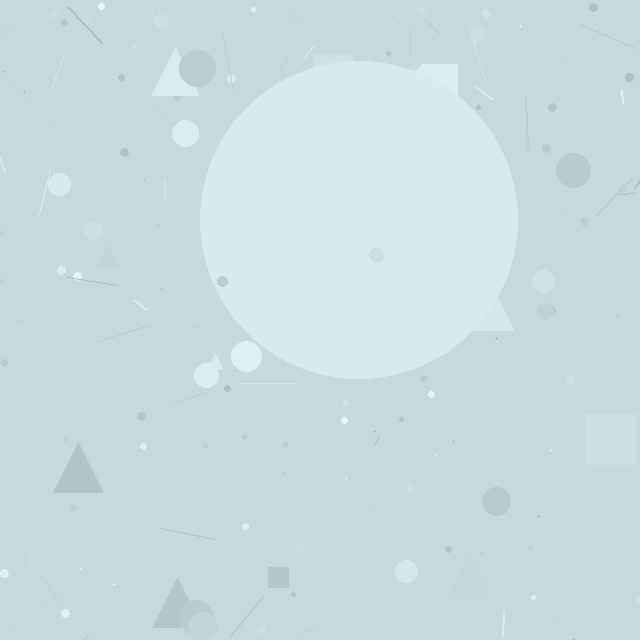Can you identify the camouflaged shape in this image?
The camouflaged shape is a circle.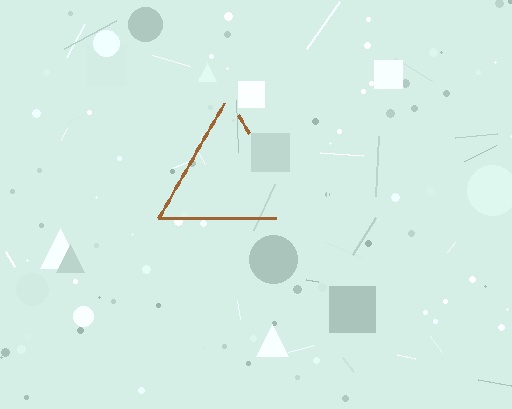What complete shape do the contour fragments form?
The contour fragments form a triangle.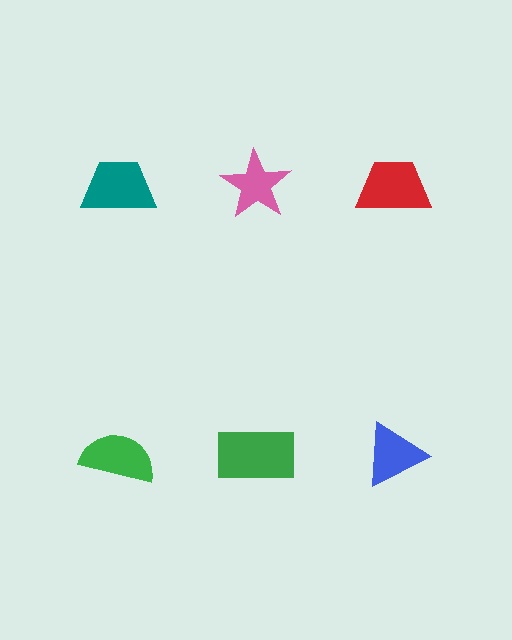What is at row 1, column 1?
A teal trapezoid.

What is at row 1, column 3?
A red trapezoid.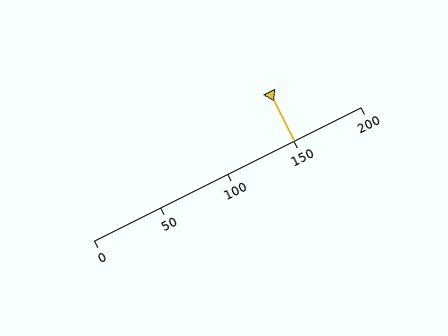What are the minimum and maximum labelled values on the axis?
The axis runs from 0 to 200.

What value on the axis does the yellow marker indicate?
The marker indicates approximately 150.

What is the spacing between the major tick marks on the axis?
The major ticks are spaced 50 apart.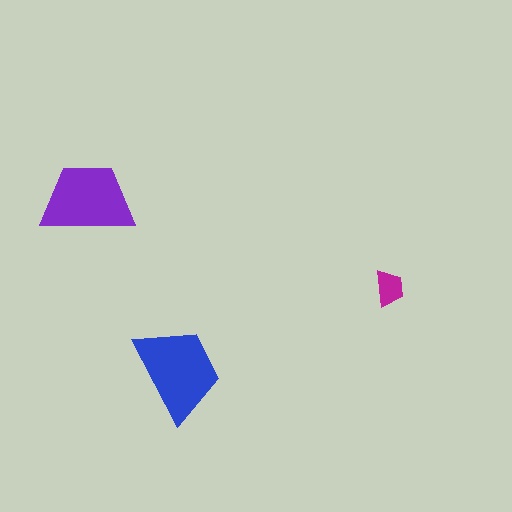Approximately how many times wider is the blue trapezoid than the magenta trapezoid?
About 2.5 times wider.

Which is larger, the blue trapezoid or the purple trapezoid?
The blue one.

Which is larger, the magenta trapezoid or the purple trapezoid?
The purple one.